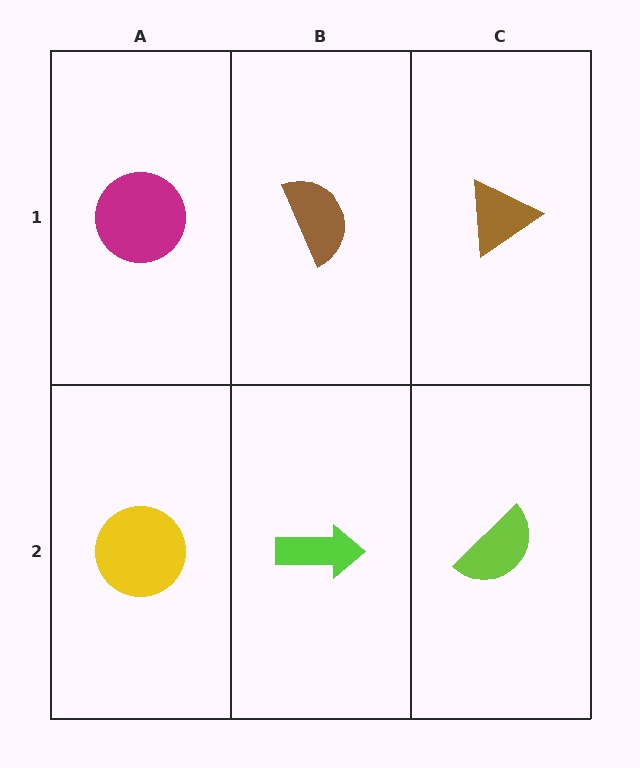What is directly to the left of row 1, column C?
A brown semicircle.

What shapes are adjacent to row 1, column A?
A yellow circle (row 2, column A), a brown semicircle (row 1, column B).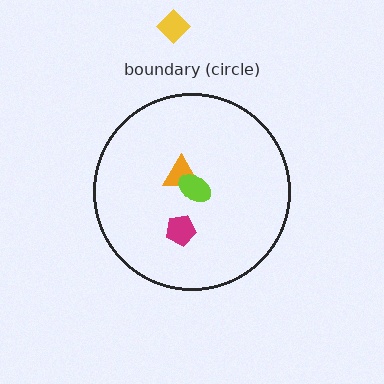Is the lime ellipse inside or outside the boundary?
Inside.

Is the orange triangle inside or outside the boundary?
Inside.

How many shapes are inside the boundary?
3 inside, 1 outside.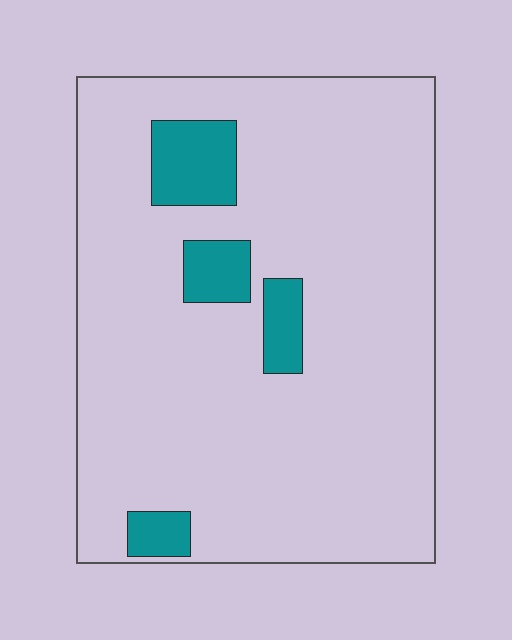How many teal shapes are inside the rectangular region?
4.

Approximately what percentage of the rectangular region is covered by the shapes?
Approximately 10%.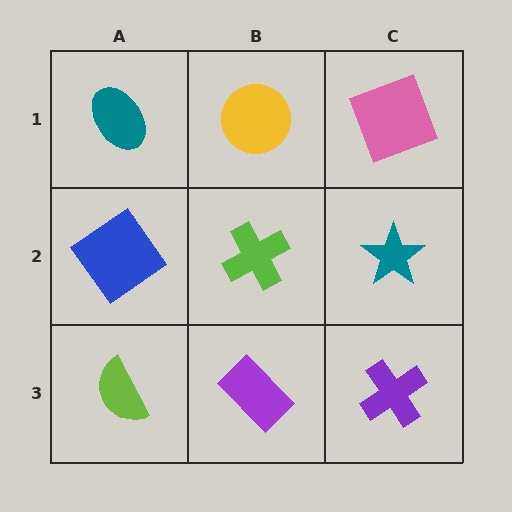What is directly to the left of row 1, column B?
A teal ellipse.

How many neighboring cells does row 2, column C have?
3.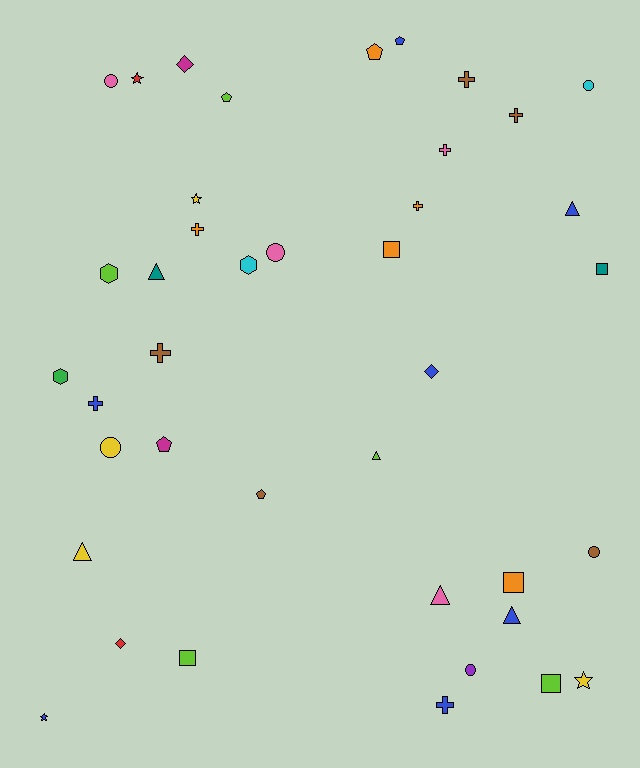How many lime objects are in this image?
There are 5 lime objects.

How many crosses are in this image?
There are 8 crosses.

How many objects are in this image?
There are 40 objects.